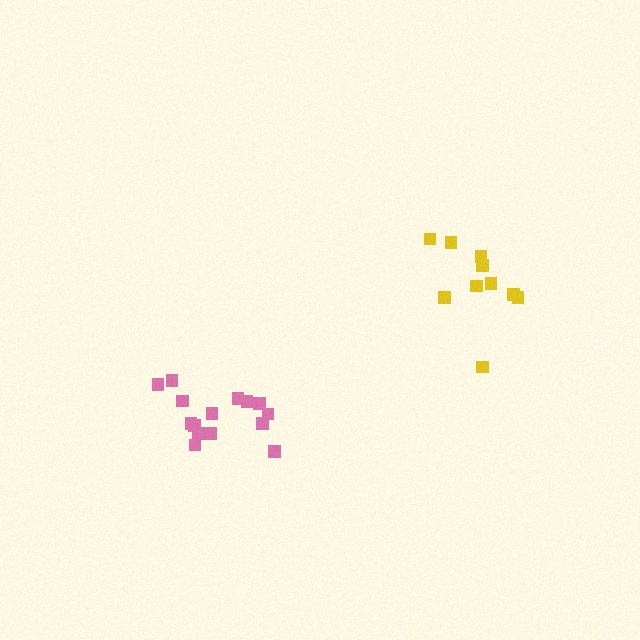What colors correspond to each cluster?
The clusters are colored: pink, yellow.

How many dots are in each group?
Group 1: 15 dots, Group 2: 10 dots (25 total).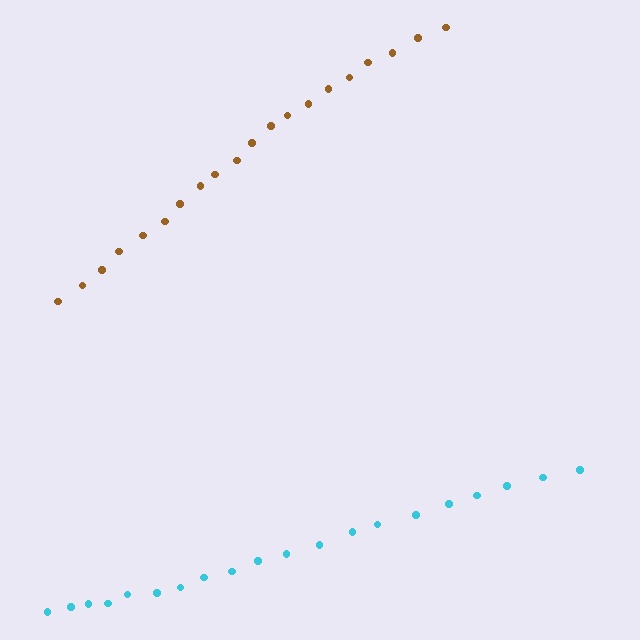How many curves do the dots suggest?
There are 2 distinct paths.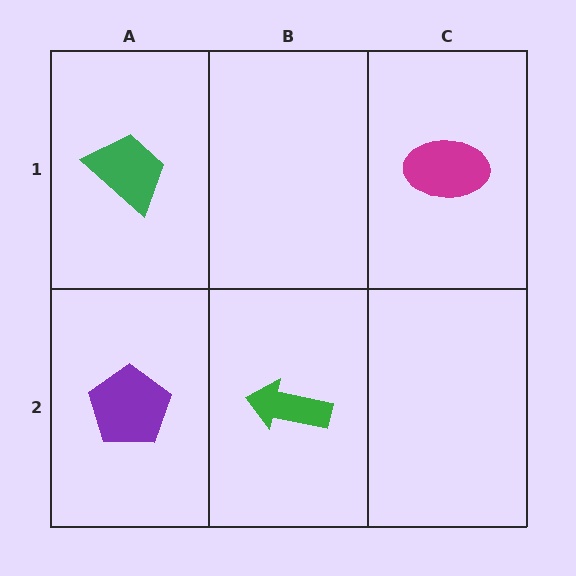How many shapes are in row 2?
2 shapes.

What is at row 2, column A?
A purple pentagon.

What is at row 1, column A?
A green trapezoid.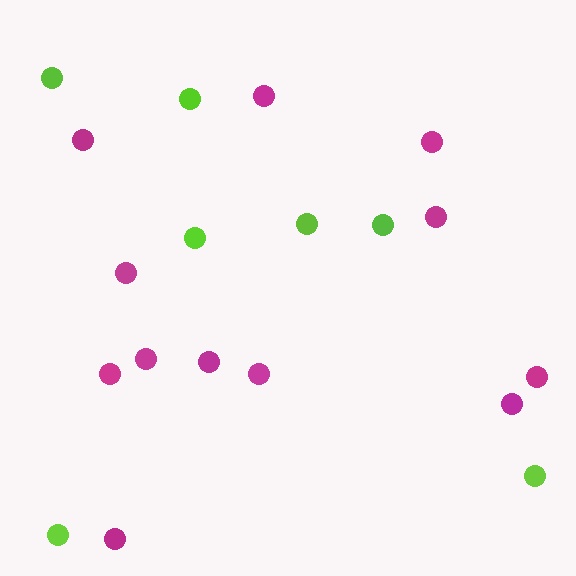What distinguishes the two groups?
There are 2 groups: one group of magenta circles (12) and one group of lime circles (7).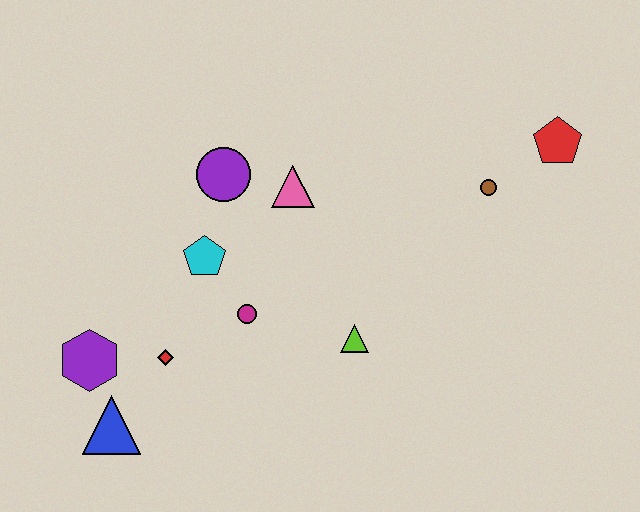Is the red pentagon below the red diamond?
No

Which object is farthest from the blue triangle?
The red pentagon is farthest from the blue triangle.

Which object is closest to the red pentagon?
The brown circle is closest to the red pentagon.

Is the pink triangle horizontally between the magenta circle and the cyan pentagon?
No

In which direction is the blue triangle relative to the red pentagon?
The blue triangle is to the left of the red pentagon.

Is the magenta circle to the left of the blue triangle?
No